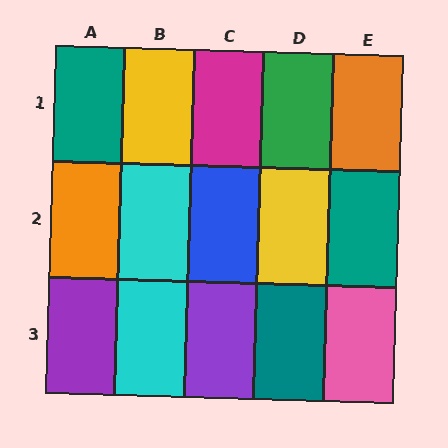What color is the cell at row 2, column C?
Blue.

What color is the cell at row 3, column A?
Purple.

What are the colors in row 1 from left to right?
Teal, yellow, magenta, green, orange.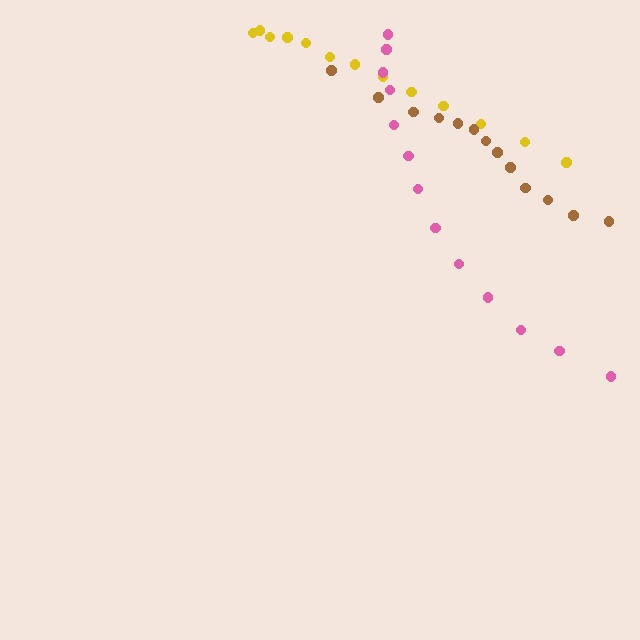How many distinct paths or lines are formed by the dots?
There are 3 distinct paths.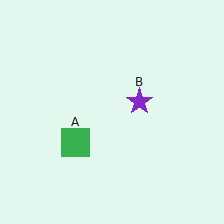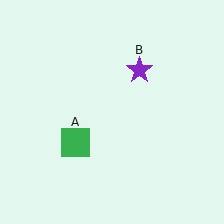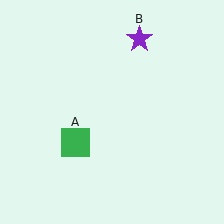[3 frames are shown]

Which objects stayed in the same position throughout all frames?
Green square (object A) remained stationary.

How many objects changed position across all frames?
1 object changed position: purple star (object B).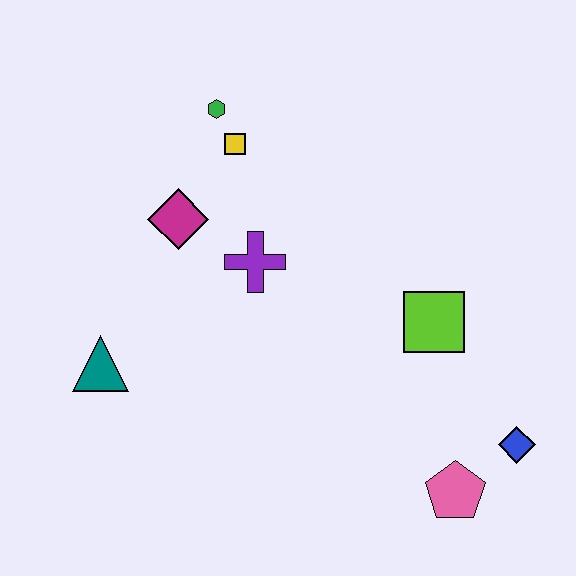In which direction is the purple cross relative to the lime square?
The purple cross is to the left of the lime square.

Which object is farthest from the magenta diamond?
The blue diamond is farthest from the magenta diamond.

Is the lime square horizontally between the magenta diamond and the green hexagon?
No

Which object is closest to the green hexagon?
The yellow square is closest to the green hexagon.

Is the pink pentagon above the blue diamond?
No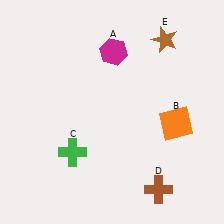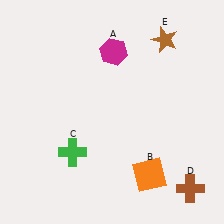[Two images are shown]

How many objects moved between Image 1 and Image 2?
2 objects moved between the two images.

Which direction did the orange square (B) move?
The orange square (B) moved down.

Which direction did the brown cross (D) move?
The brown cross (D) moved right.